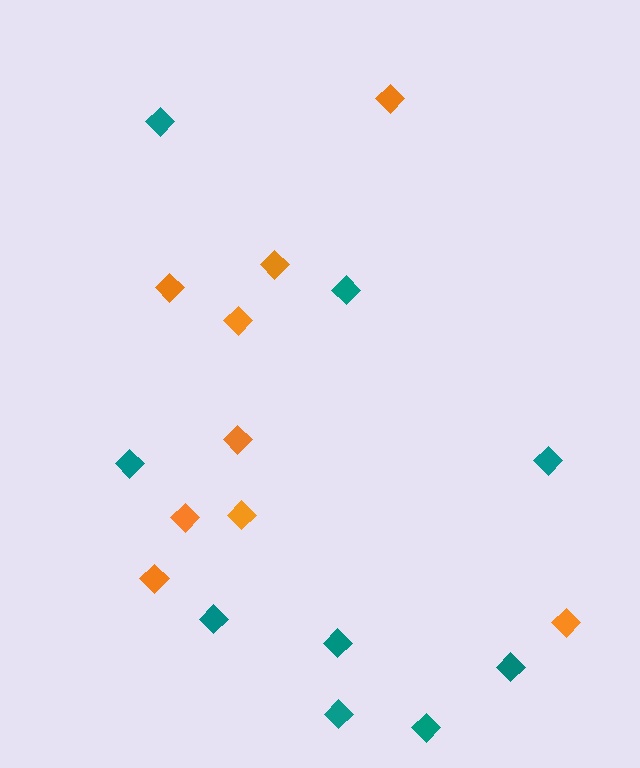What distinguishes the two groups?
There are 2 groups: one group of teal diamonds (9) and one group of orange diamonds (9).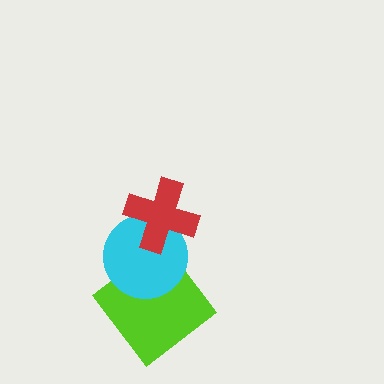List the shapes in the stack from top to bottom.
From top to bottom: the red cross, the cyan circle, the lime diamond.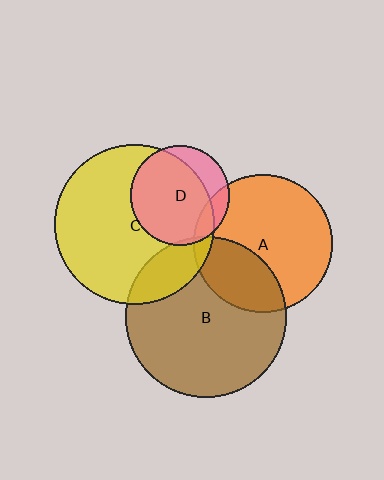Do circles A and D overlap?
Yes.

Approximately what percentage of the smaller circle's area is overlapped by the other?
Approximately 15%.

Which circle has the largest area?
Circle B (brown).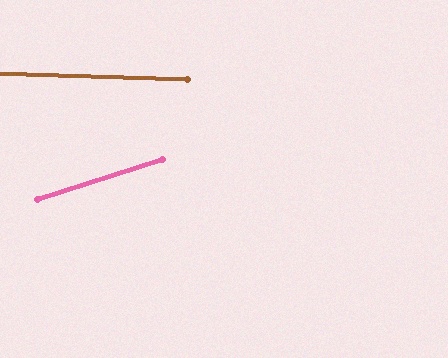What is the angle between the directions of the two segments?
Approximately 20 degrees.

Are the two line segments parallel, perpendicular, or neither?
Neither parallel nor perpendicular — they differ by about 20°.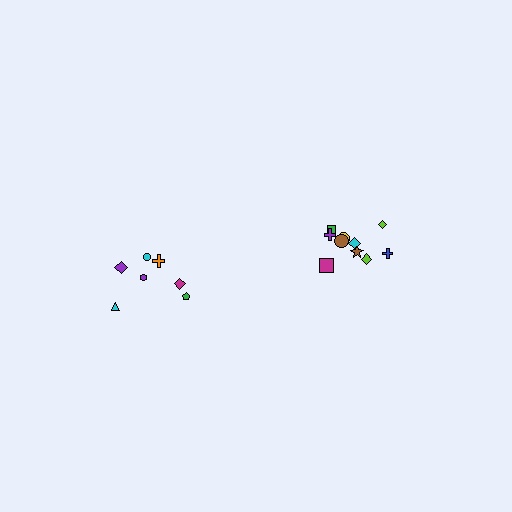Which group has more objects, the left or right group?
The right group.